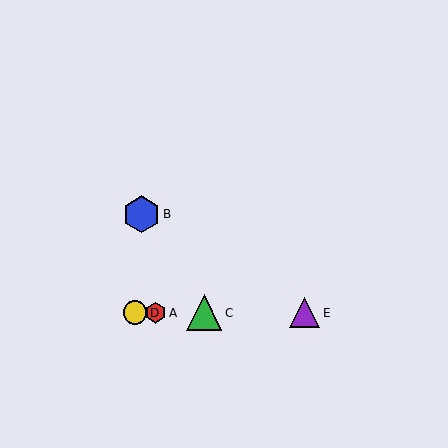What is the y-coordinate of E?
Object E is at y≈313.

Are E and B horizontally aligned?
No, E is at y≈313 and B is at y≈214.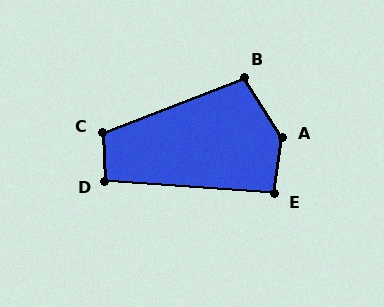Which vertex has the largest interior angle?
A, at approximately 139 degrees.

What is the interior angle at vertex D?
Approximately 96 degrees (obtuse).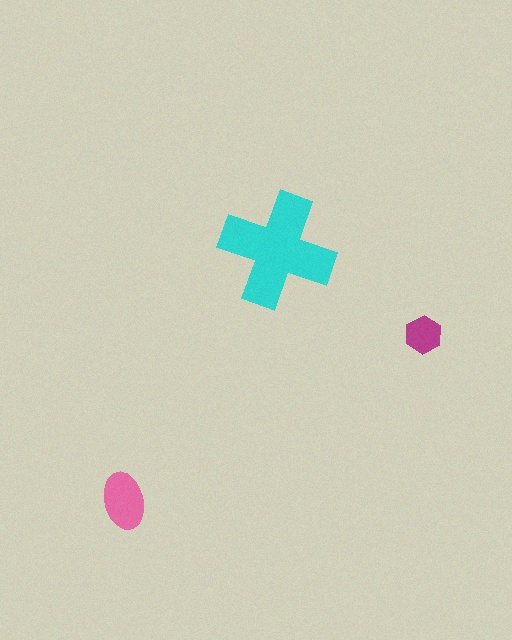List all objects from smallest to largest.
The magenta hexagon, the pink ellipse, the cyan cross.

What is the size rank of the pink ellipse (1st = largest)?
2nd.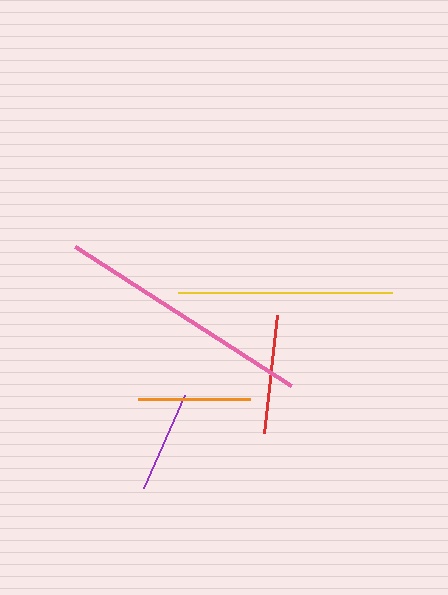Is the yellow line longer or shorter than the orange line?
The yellow line is longer than the orange line.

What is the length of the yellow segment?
The yellow segment is approximately 214 pixels long.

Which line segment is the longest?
The pink line is the longest at approximately 257 pixels.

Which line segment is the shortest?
The purple line is the shortest at approximately 102 pixels.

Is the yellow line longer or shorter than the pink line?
The pink line is longer than the yellow line.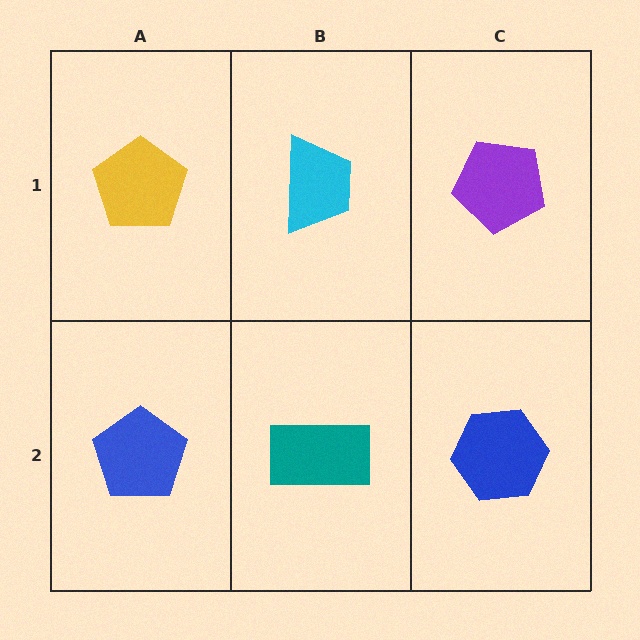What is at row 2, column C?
A blue hexagon.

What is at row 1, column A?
A yellow pentagon.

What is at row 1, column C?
A purple pentagon.